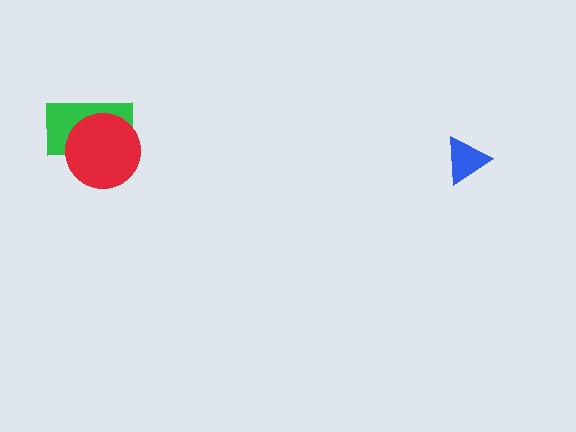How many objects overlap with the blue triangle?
0 objects overlap with the blue triangle.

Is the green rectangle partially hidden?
Yes, it is partially covered by another shape.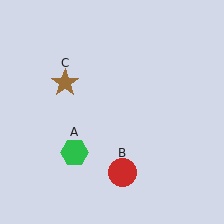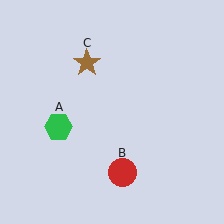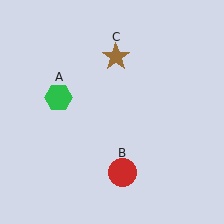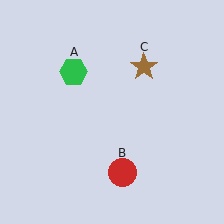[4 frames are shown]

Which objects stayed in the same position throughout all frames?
Red circle (object B) remained stationary.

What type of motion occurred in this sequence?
The green hexagon (object A), brown star (object C) rotated clockwise around the center of the scene.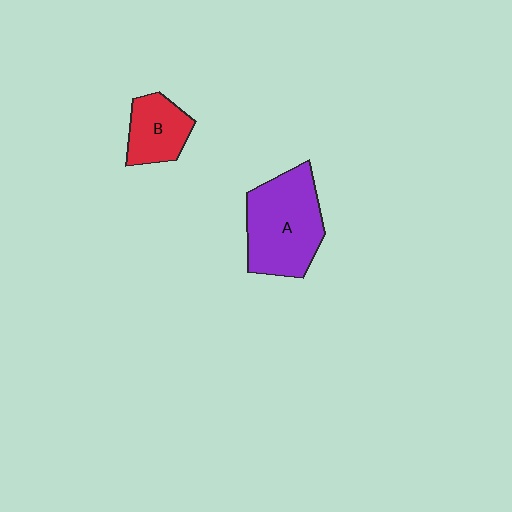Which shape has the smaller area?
Shape B (red).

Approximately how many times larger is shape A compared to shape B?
Approximately 1.9 times.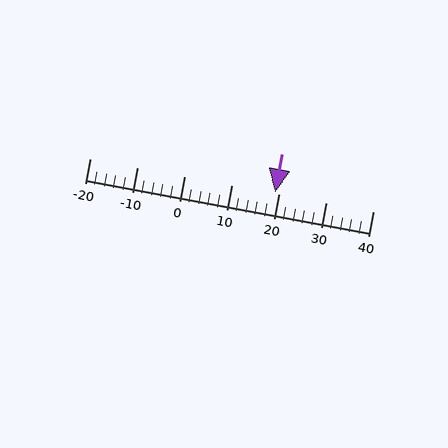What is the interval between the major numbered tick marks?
The major tick marks are spaced 10 units apart.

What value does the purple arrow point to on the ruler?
The purple arrow points to approximately 19.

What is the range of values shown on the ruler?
The ruler shows values from -20 to 40.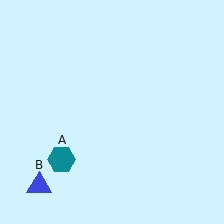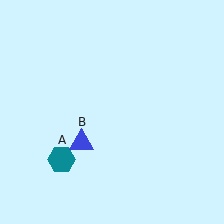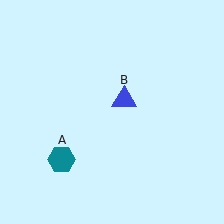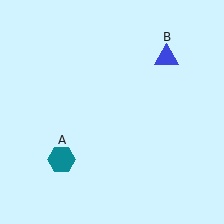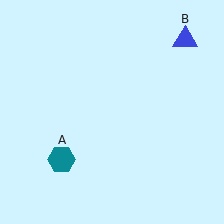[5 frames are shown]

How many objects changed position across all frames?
1 object changed position: blue triangle (object B).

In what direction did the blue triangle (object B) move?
The blue triangle (object B) moved up and to the right.